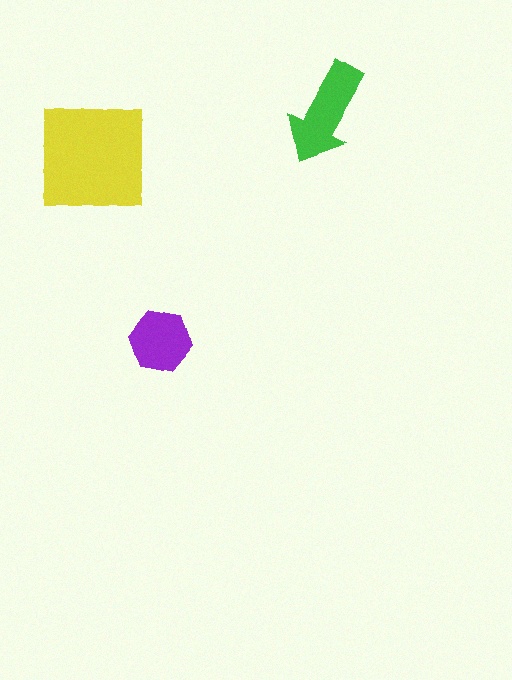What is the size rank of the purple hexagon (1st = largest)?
3rd.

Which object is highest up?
The green arrow is topmost.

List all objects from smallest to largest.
The purple hexagon, the green arrow, the yellow square.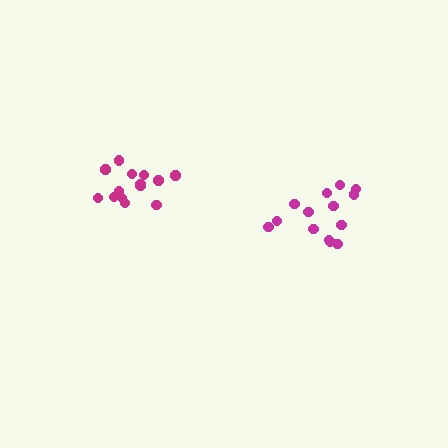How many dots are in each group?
Group 1: 14 dots, Group 2: 14 dots (28 total).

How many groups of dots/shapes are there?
There are 2 groups.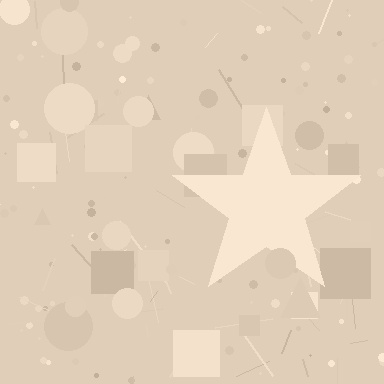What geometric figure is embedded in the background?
A star is embedded in the background.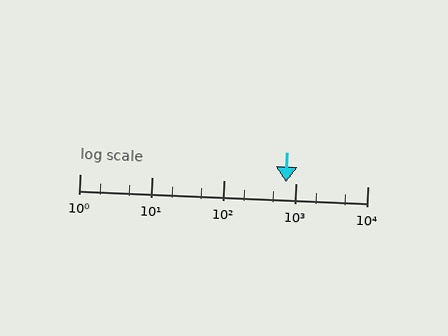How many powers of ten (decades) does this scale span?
The scale spans 4 decades, from 1 to 10000.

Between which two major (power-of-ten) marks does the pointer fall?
The pointer is between 100 and 1000.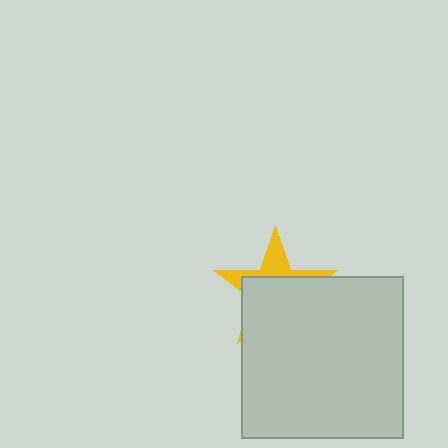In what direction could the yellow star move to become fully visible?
The yellow star could move up. That would shift it out from behind the light gray square entirely.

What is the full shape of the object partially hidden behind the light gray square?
The partially hidden object is a yellow star.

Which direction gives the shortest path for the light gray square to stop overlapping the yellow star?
Moving down gives the shortest separation.